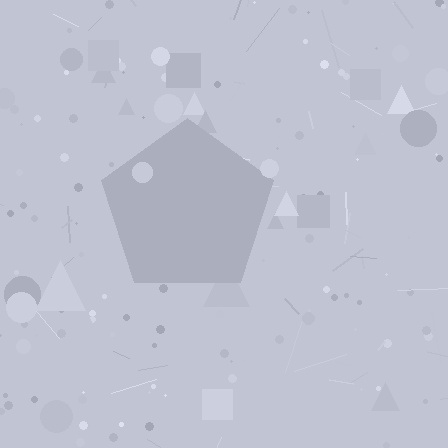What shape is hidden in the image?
A pentagon is hidden in the image.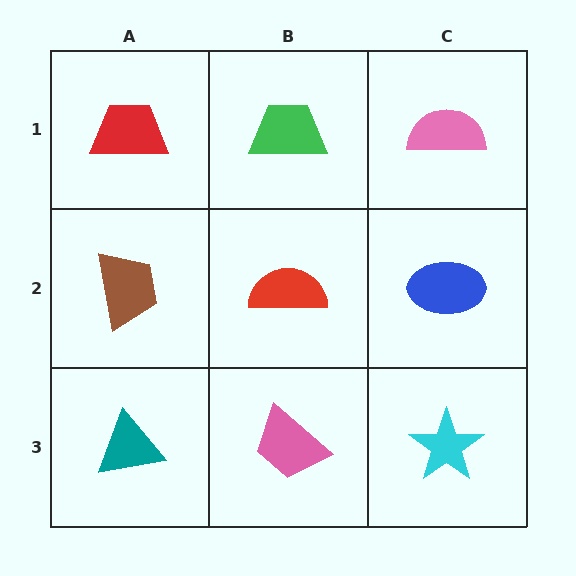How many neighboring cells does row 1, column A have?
2.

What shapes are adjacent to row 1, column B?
A red semicircle (row 2, column B), a red trapezoid (row 1, column A), a pink semicircle (row 1, column C).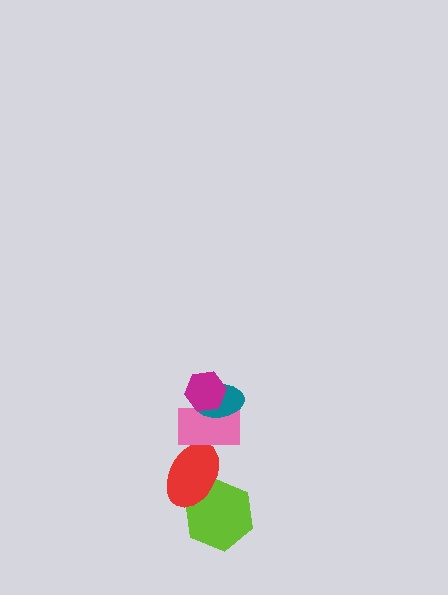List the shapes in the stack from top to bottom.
From top to bottom: the magenta hexagon, the teal ellipse, the pink rectangle, the red ellipse, the lime hexagon.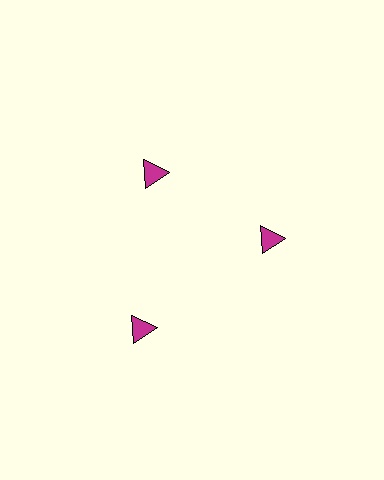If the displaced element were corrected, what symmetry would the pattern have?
It would have 3-fold rotational symmetry — the pattern would map onto itself every 120 degrees.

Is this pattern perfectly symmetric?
No. The 3 magenta triangles are arranged in a ring, but one element near the 7 o'clock position is pushed outward from the center, breaking the 3-fold rotational symmetry.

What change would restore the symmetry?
The symmetry would be restored by moving it inward, back onto the ring so that all 3 triangles sit at equal angles and equal distance from the center.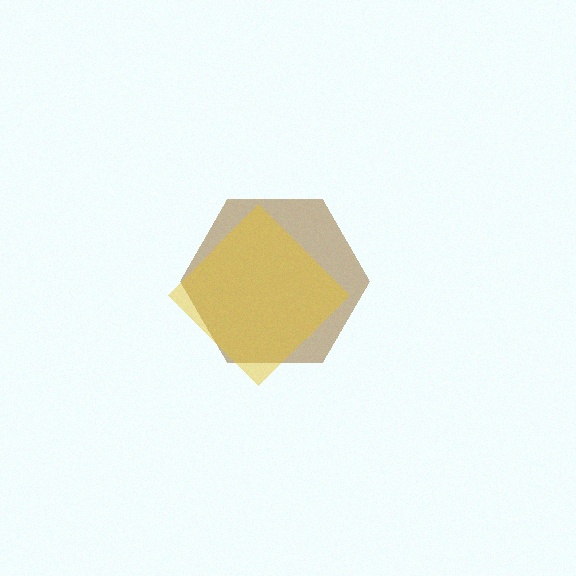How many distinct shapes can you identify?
There are 2 distinct shapes: a brown hexagon, a yellow diamond.